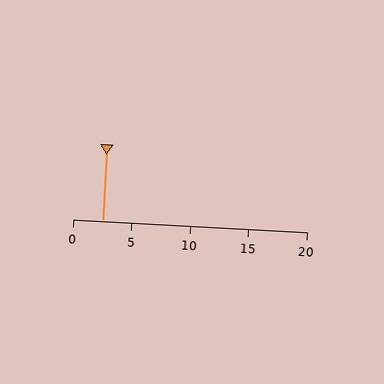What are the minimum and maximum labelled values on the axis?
The axis runs from 0 to 20.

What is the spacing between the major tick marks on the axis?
The major ticks are spaced 5 apart.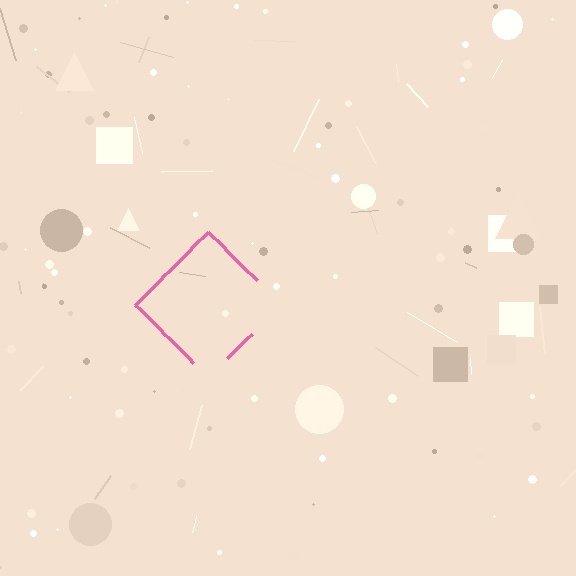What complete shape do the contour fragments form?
The contour fragments form a diamond.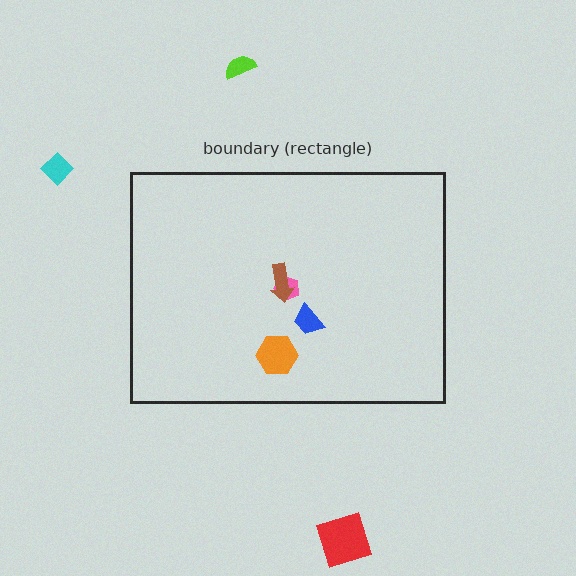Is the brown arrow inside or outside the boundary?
Inside.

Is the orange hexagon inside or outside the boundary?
Inside.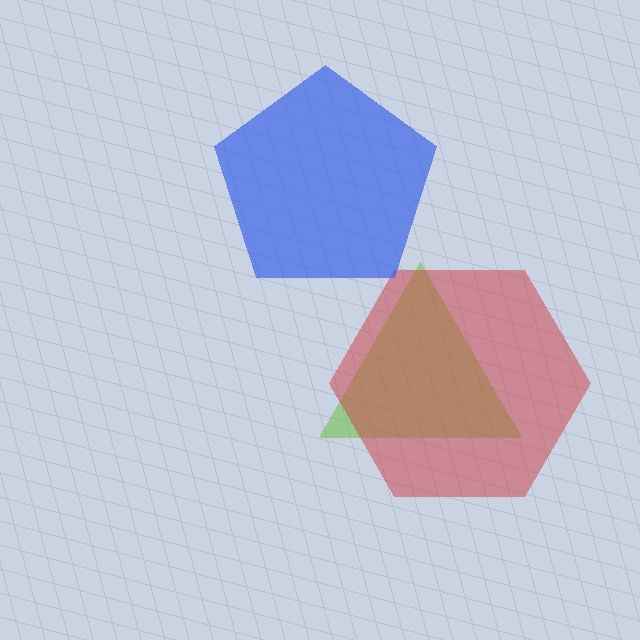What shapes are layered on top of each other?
The layered shapes are: a lime triangle, a red hexagon, a blue pentagon.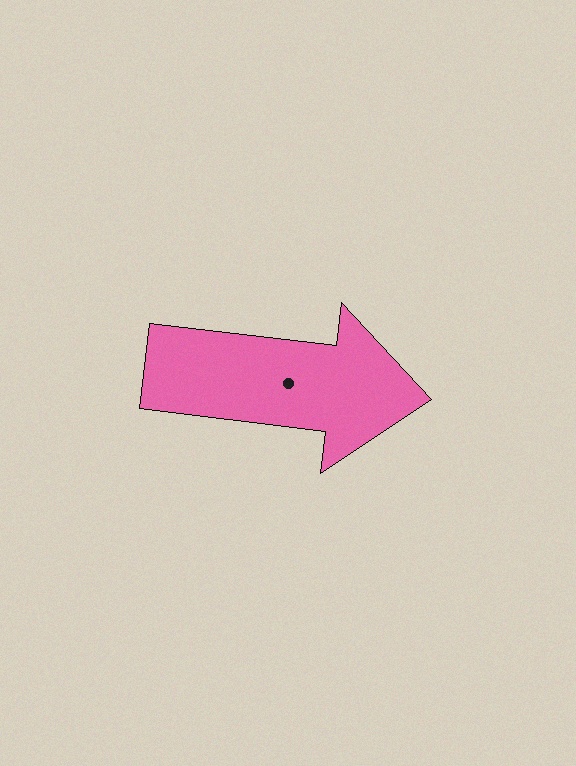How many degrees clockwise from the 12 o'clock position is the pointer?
Approximately 97 degrees.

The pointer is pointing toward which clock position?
Roughly 3 o'clock.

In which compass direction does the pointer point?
East.